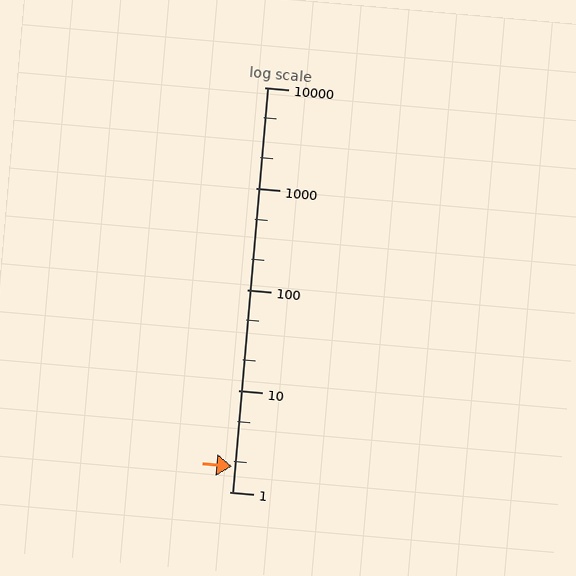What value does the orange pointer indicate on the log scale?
The pointer indicates approximately 1.8.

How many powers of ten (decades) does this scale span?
The scale spans 4 decades, from 1 to 10000.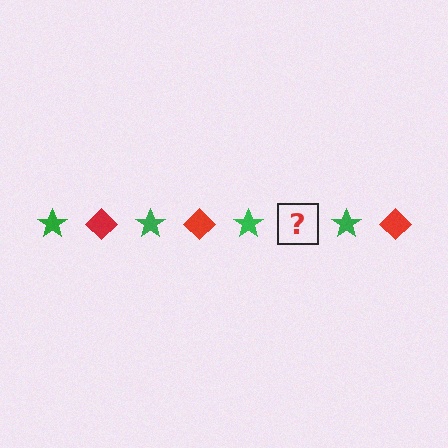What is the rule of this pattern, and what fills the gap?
The rule is that the pattern alternates between green star and red diamond. The gap should be filled with a red diamond.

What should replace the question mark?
The question mark should be replaced with a red diamond.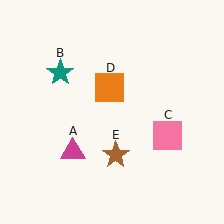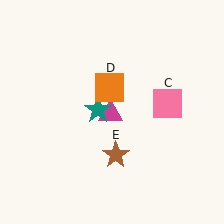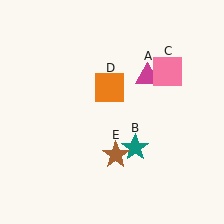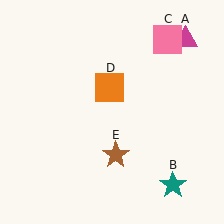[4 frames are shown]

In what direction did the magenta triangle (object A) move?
The magenta triangle (object A) moved up and to the right.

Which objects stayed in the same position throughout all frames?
Orange square (object D) and brown star (object E) remained stationary.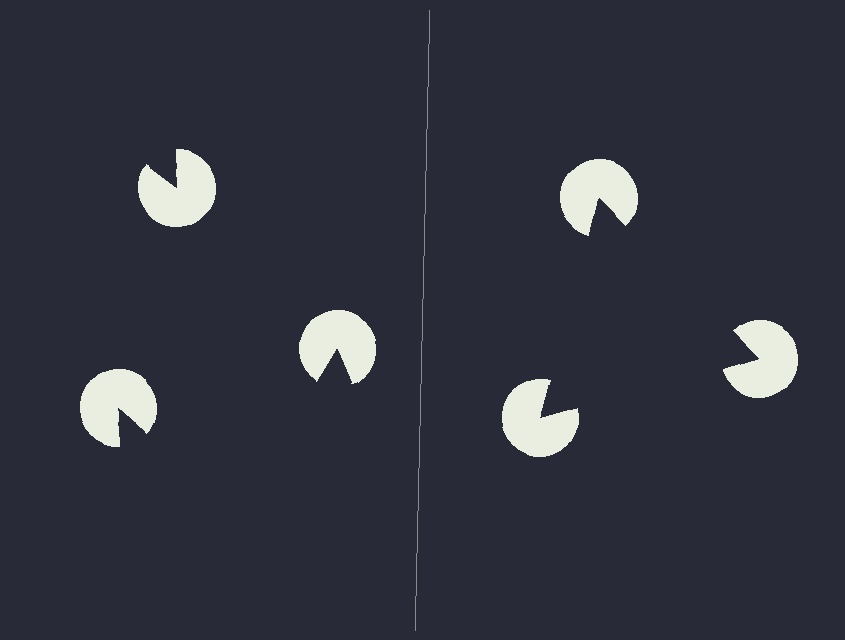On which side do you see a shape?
An illusory triangle appears on the right side. On the left side the wedge cuts are rotated, so no coherent shape forms.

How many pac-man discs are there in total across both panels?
6 — 3 on each side.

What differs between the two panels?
The pac-man discs are positioned identically on both sides; only the wedge orientations differ. On the right they align to a triangle; on the left they are misaligned.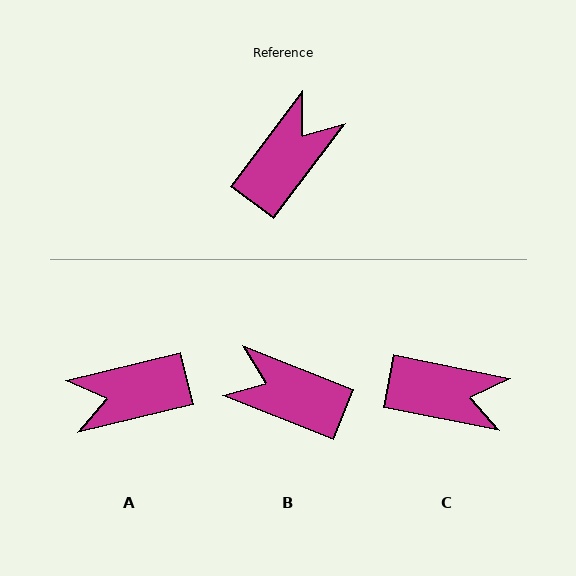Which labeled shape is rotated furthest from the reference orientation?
A, about 141 degrees away.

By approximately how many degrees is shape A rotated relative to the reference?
Approximately 141 degrees counter-clockwise.